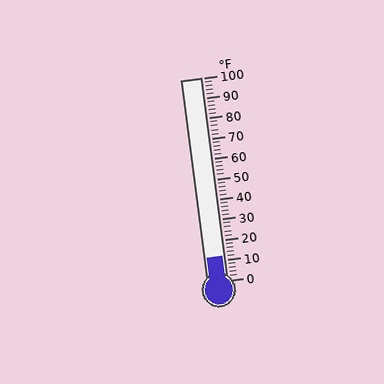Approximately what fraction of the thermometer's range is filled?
The thermometer is filled to approximately 10% of its range.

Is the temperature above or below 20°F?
The temperature is below 20°F.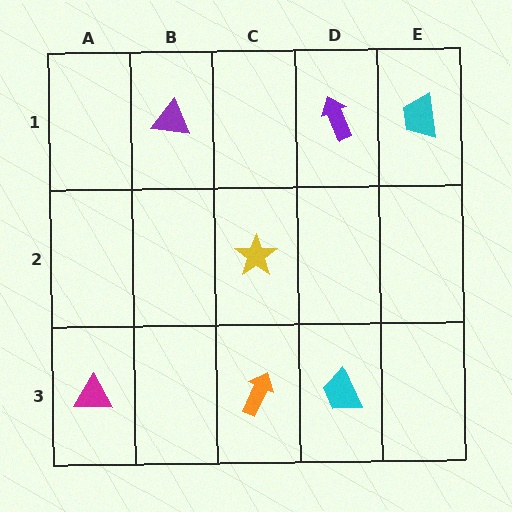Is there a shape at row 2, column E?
No, that cell is empty.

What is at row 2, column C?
A yellow star.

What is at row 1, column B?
A purple triangle.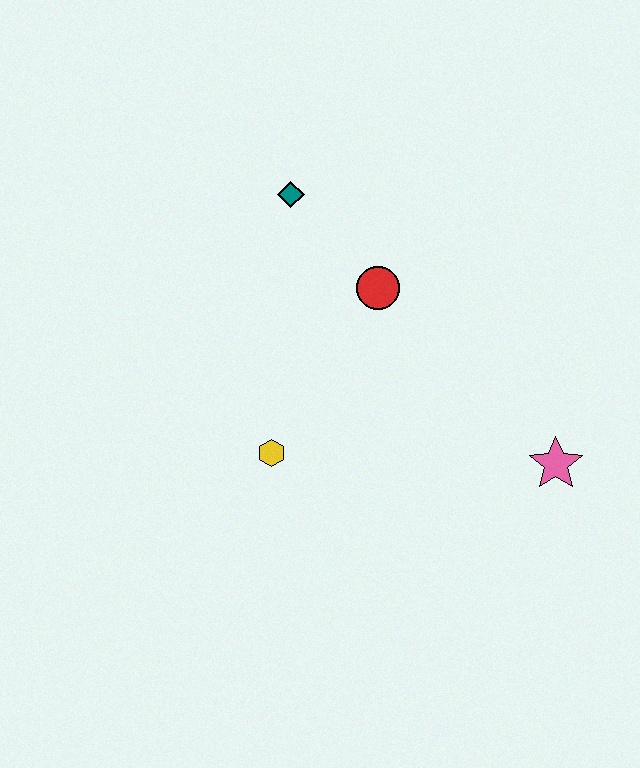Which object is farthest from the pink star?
The teal diamond is farthest from the pink star.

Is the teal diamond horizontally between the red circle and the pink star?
No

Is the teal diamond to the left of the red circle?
Yes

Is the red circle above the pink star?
Yes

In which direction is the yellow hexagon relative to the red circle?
The yellow hexagon is below the red circle.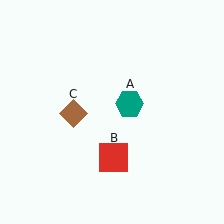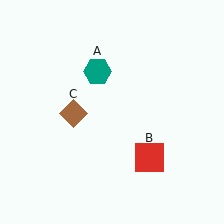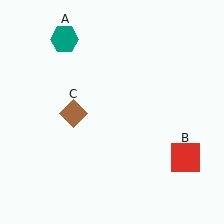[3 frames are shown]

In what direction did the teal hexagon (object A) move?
The teal hexagon (object A) moved up and to the left.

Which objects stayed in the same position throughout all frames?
Brown diamond (object C) remained stationary.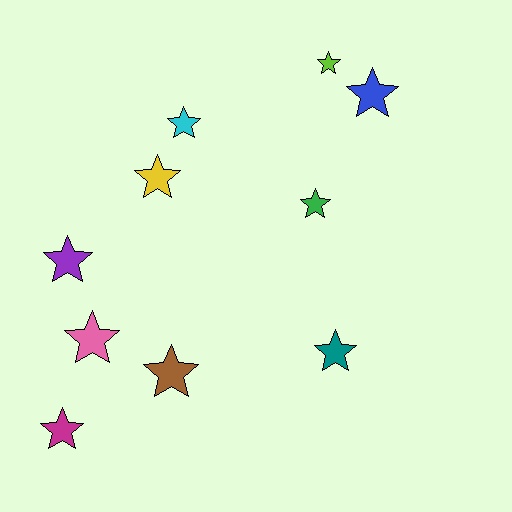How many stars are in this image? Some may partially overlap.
There are 10 stars.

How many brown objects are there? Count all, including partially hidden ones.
There is 1 brown object.